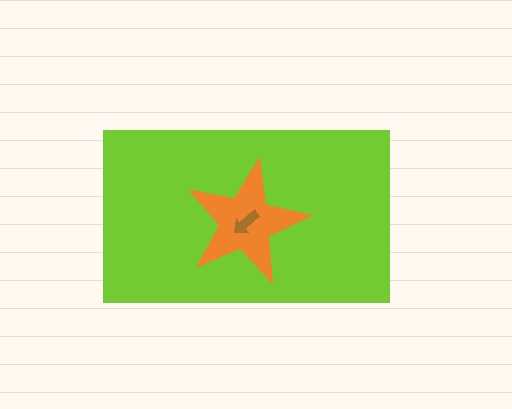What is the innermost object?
The brown arrow.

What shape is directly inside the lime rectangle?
The orange star.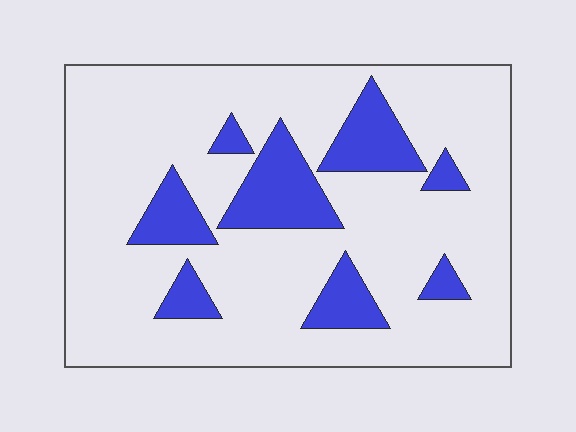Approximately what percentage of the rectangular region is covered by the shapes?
Approximately 20%.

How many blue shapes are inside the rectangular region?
8.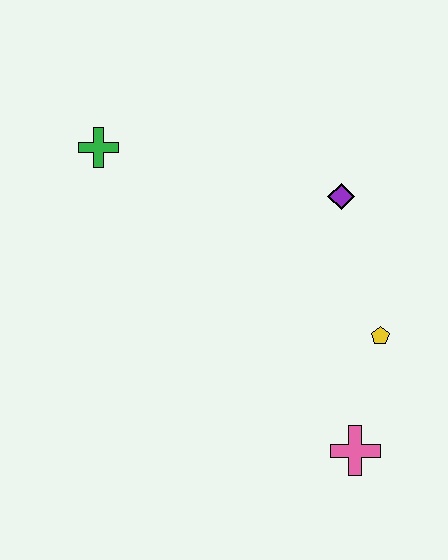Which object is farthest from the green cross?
The pink cross is farthest from the green cross.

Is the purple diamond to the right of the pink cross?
No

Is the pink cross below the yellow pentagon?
Yes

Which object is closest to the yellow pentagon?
The pink cross is closest to the yellow pentagon.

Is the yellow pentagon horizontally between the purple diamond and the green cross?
No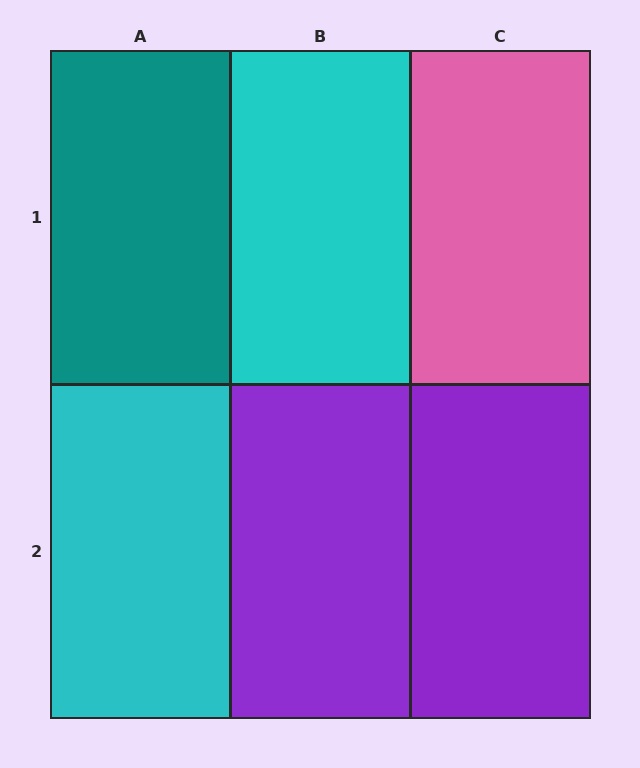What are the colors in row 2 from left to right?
Cyan, purple, purple.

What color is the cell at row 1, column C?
Pink.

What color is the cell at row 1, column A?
Teal.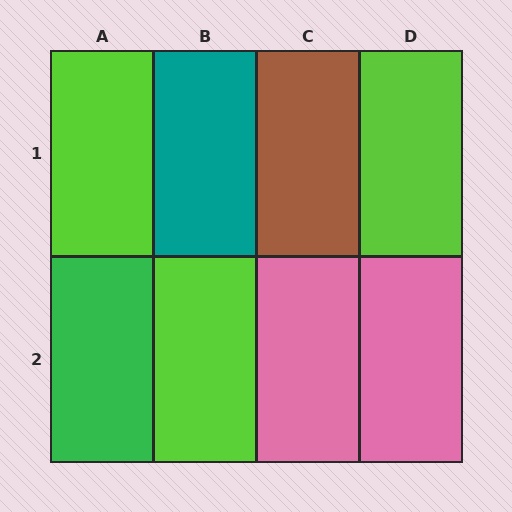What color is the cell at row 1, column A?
Lime.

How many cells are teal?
1 cell is teal.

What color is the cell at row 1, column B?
Teal.